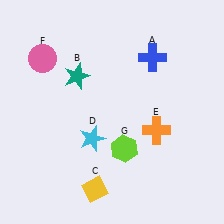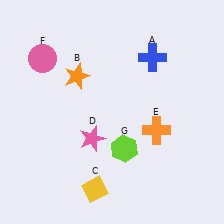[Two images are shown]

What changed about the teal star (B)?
In Image 1, B is teal. In Image 2, it changed to orange.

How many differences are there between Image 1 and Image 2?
There are 2 differences between the two images.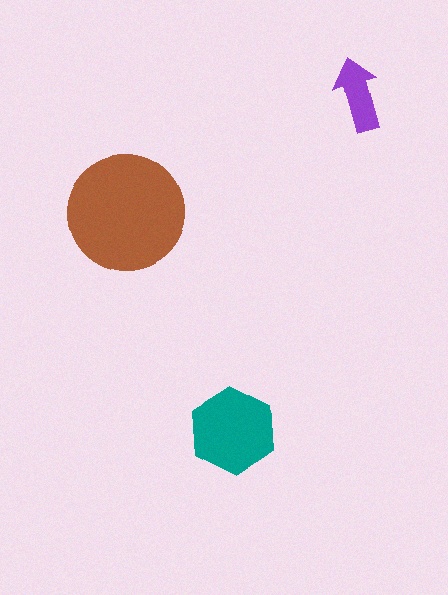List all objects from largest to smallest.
The brown circle, the teal hexagon, the purple arrow.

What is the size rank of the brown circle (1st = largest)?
1st.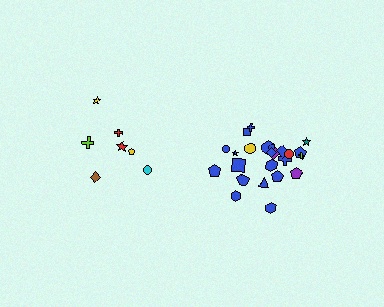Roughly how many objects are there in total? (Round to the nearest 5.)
Roughly 30 objects in total.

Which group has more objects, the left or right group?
The right group.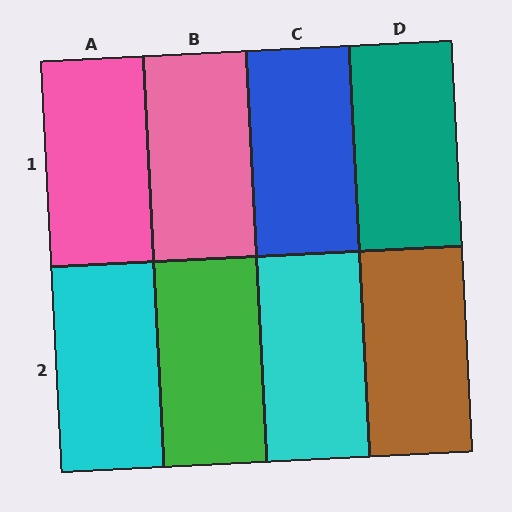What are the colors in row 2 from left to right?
Cyan, green, cyan, brown.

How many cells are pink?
2 cells are pink.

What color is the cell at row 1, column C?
Blue.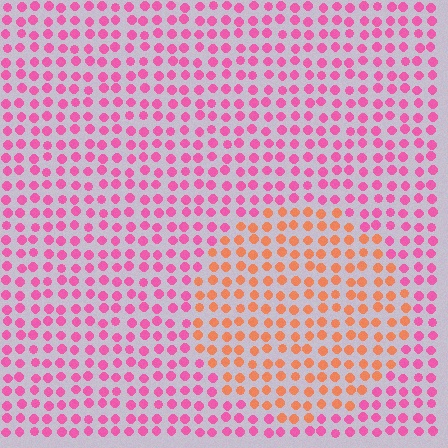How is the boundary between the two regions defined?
The boundary is defined purely by a slight shift in hue (about 50 degrees). Spacing, size, and orientation are identical on both sides.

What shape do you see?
I see a circle.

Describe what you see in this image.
The image is filled with small pink elements in a uniform arrangement. A circle-shaped region is visible where the elements are tinted to a slightly different hue, forming a subtle color boundary.